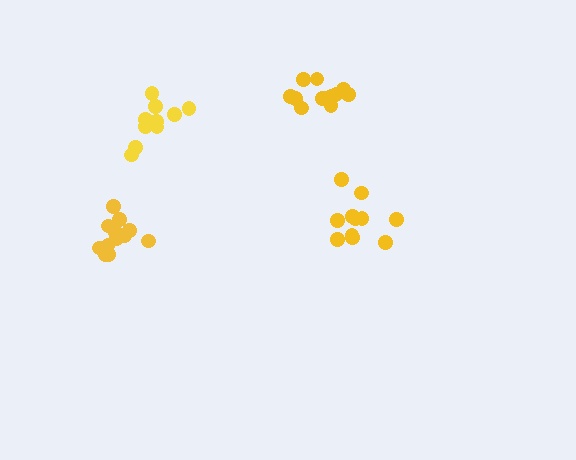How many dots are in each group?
Group 1: 11 dots, Group 2: 12 dots, Group 3: 13 dots, Group 4: 11 dots (47 total).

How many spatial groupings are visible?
There are 4 spatial groupings.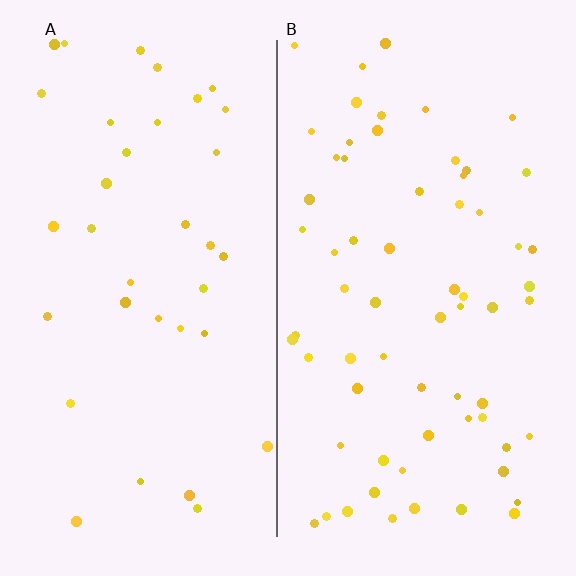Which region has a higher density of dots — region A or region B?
B (the right).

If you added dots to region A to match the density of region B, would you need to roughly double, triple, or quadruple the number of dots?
Approximately double.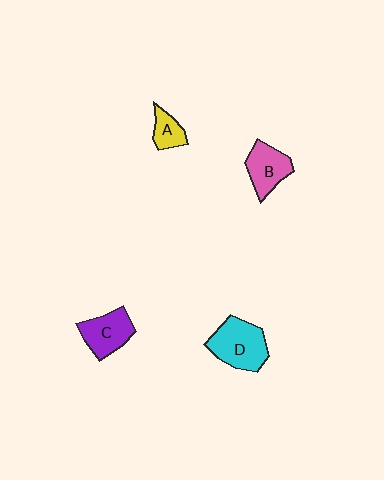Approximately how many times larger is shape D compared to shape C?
Approximately 1.3 times.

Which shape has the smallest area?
Shape A (yellow).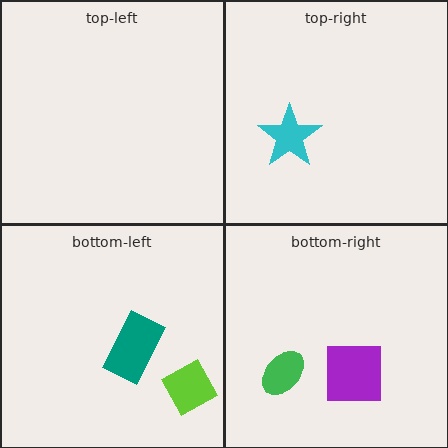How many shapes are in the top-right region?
1.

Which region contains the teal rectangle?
The bottom-left region.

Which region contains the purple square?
The bottom-right region.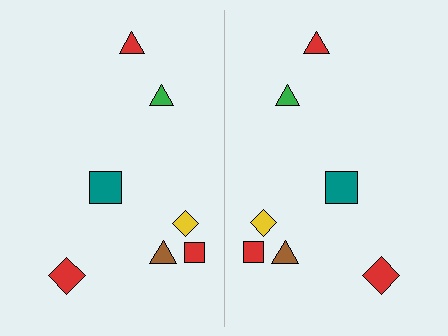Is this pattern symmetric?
Yes, this pattern has bilateral (reflection) symmetry.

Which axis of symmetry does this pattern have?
The pattern has a vertical axis of symmetry running through the center of the image.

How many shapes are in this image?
There are 14 shapes in this image.